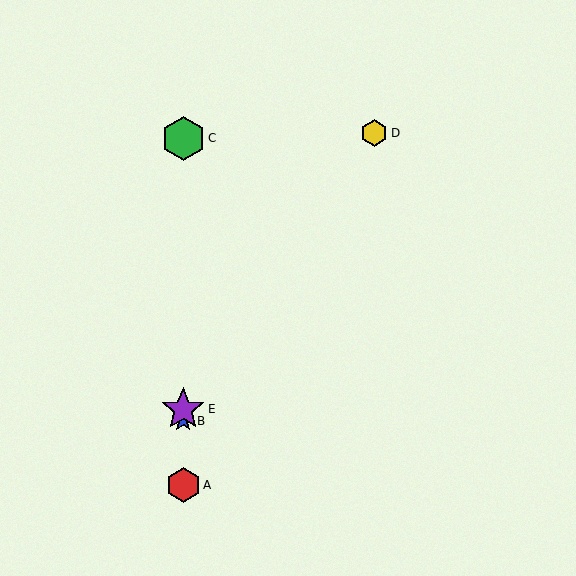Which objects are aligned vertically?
Objects A, B, C, E are aligned vertically.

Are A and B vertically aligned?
Yes, both are at x≈183.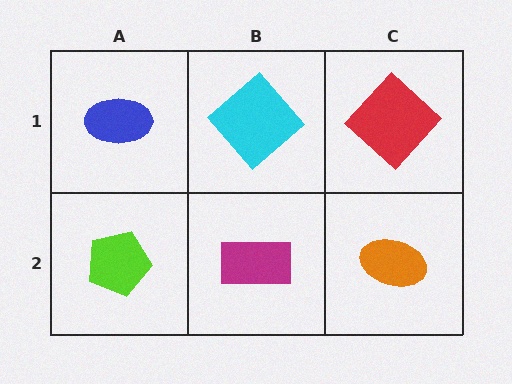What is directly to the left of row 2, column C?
A magenta rectangle.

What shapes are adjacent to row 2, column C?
A red diamond (row 1, column C), a magenta rectangle (row 2, column B).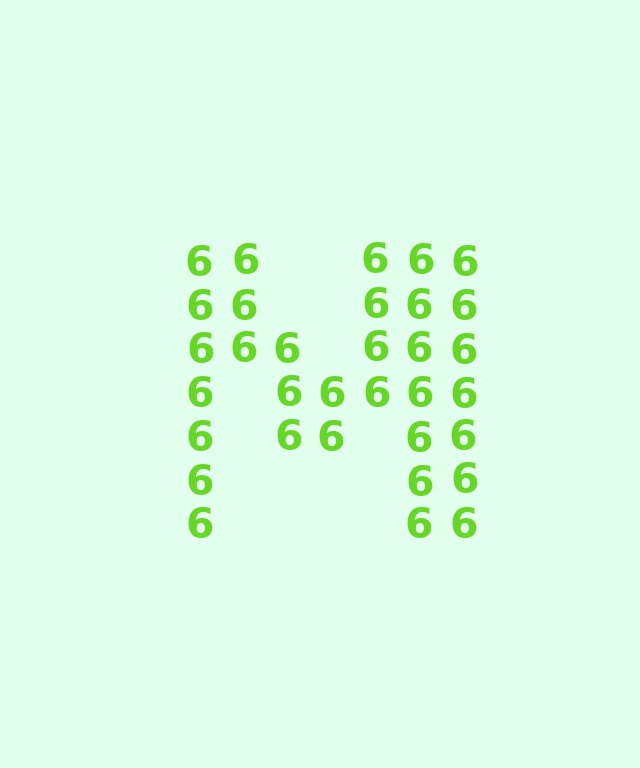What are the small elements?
The small elements are digit 6's.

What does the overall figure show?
The overall figure shows the letter M.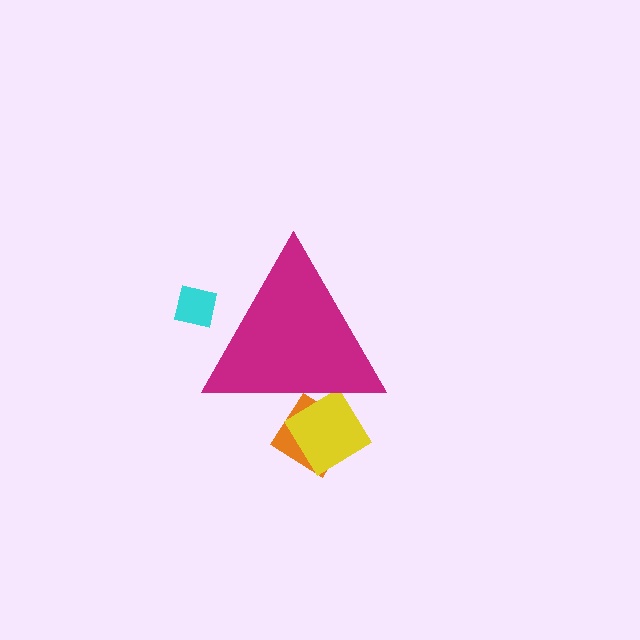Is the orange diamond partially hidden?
Yes, the orange diamond is partially hidden behind the magenta triangle.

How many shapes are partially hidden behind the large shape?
3 shapes are partially hidden.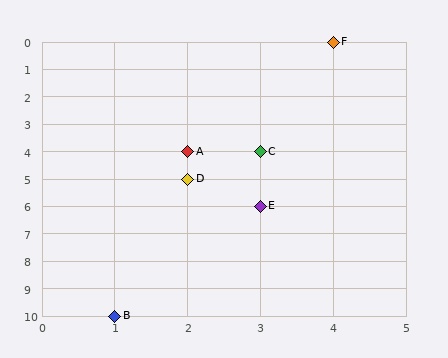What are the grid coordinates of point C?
Point C is at grid coordinates (3, 4).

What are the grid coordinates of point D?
Point D is at grid coordinates (2, 5).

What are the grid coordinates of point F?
Point F is at grid coordinates (4, 0).